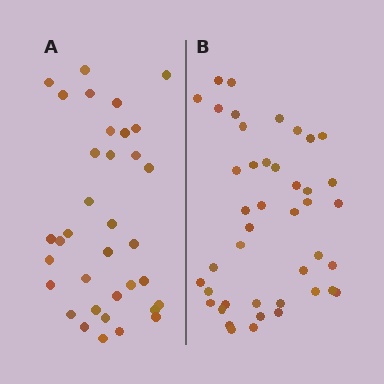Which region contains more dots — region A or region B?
Region B (the right region) has more dots.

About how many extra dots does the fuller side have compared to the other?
Region B has roughly 8 or so more dots than region A.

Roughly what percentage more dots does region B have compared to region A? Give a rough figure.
About 25% more.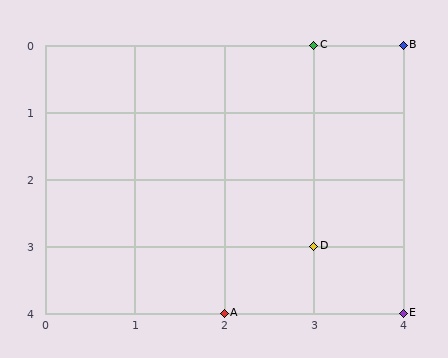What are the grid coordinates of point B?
Point B is at grid coordinates (4, 0).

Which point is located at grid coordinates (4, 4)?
Point E is at (4, 4).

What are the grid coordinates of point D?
Point D is at grid coordinates (3, 3).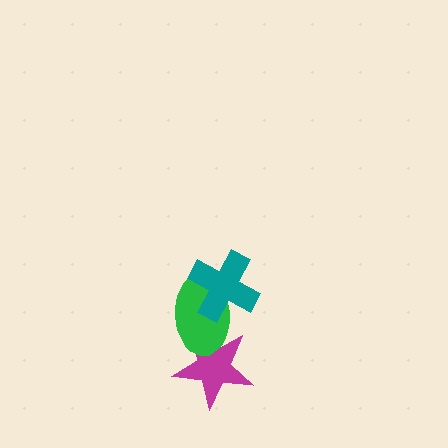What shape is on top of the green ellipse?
The teal cross is on top of the green ellipse.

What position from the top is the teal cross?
The teal cross is 1st from the top.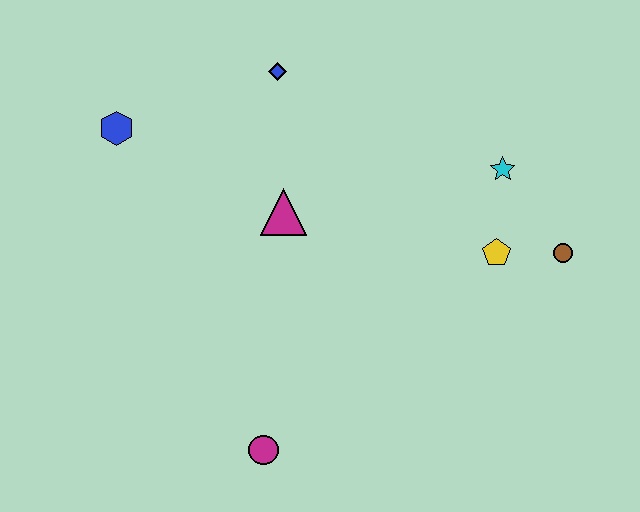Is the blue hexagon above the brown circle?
Yes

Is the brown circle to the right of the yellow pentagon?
Yes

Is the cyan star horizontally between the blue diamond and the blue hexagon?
No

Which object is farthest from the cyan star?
The blue hexagon is farthest from the cyan star.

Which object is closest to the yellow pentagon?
The brown circle is closest to the yellow pentagon.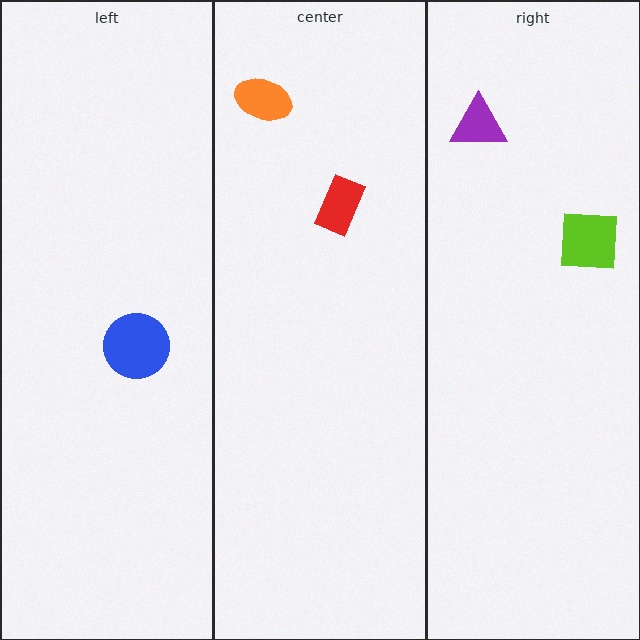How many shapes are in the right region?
2.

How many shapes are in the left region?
1.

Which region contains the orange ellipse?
The center region.